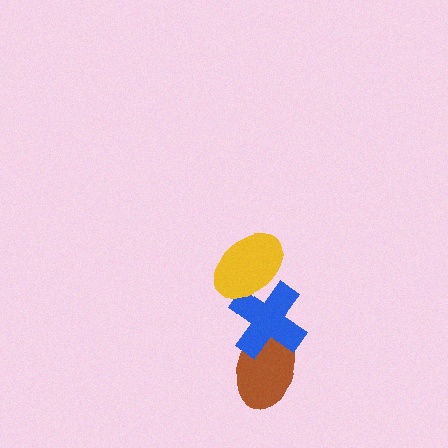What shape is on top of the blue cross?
The yellow ellipse is on top of the blue cross.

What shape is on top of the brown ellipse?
The blue cross is on top of the brown ellipse.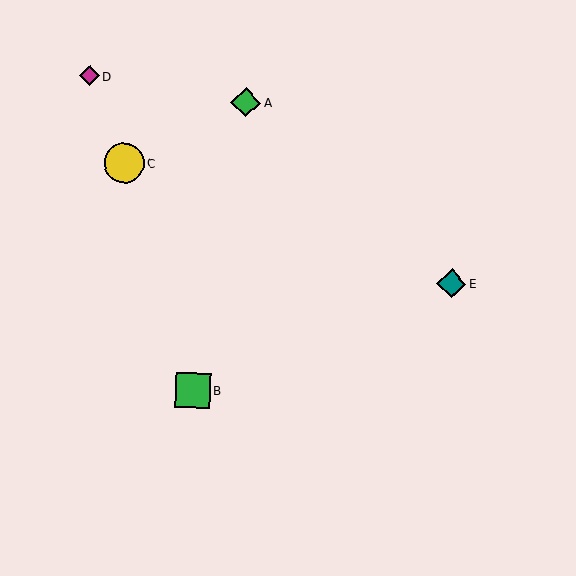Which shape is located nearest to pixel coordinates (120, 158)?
The yellow circle (labeled C) at (124, 163) is nearest to that location.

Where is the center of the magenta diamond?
The center of the magenta diamond is at (89, 76).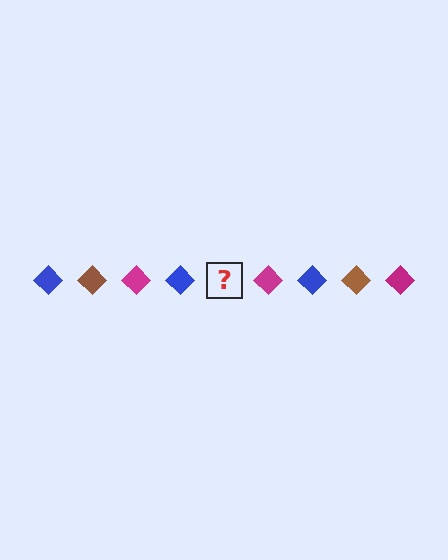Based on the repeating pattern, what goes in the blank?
The blank should be a brown diamond.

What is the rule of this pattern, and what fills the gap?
The rule is that the pattern cycles through blue, brown, magenta diamonds. The gap should be filled with a brown diamond.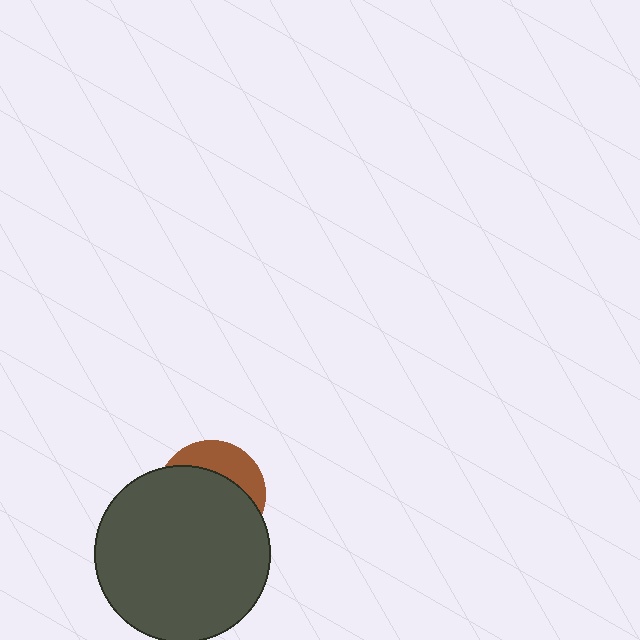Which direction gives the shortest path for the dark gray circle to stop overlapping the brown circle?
Moving down gives the shortest separation.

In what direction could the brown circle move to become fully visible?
The brown circle could move up. That would shift it out from behind the dark gray circle entirely.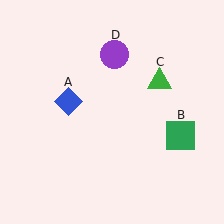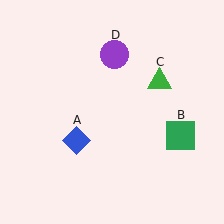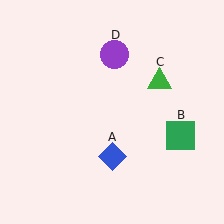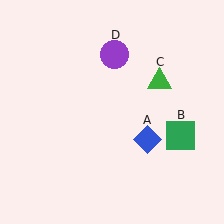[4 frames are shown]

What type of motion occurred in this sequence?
The blue diamond (object A) rotated counterclockwise around the center of the scene.